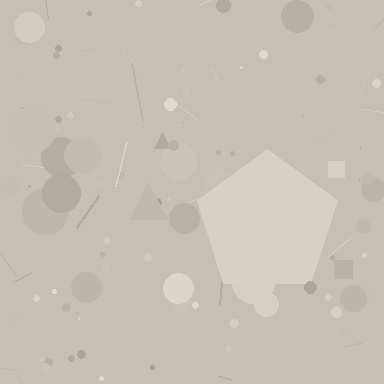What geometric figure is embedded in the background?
A pentagon is embedded in the background.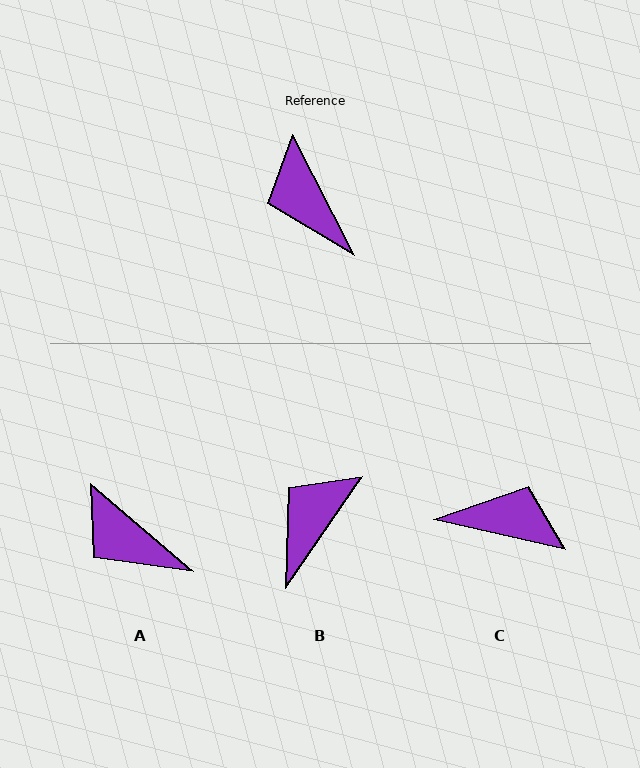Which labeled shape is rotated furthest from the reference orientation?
C, about 130 degrees away.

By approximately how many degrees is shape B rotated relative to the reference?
Approximately 61 degrees clockwise.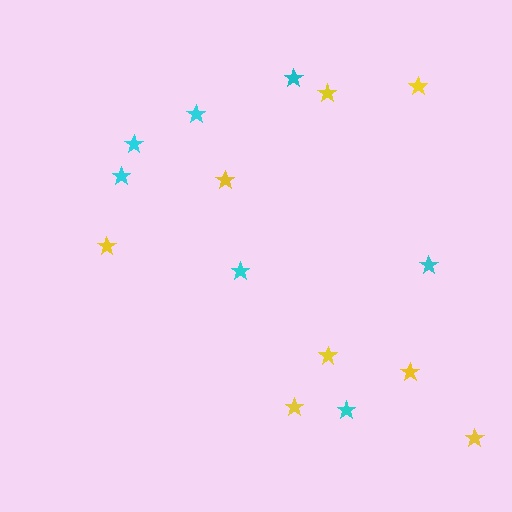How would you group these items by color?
There are 2 groups: one group of yellow stars (8) and one group of cyan stars (7).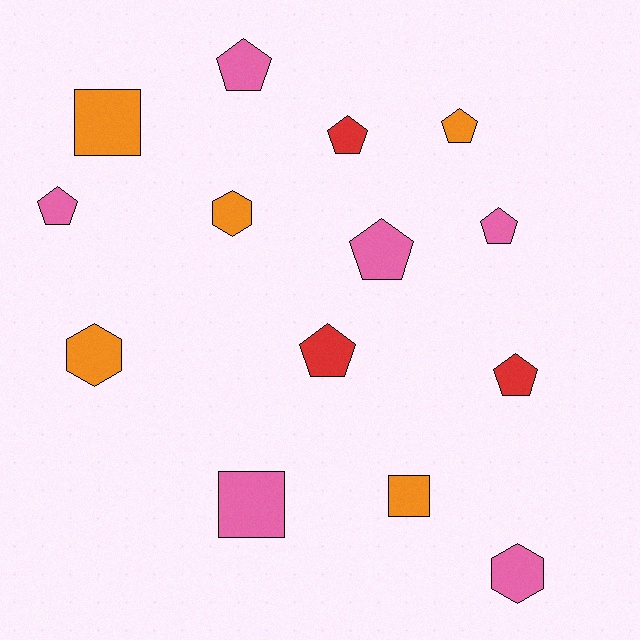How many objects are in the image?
There are 14 objects.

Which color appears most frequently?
Pink, with 6 objects.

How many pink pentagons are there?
There are 4 pink pentagons.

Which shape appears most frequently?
Pentagon, with 8 objects.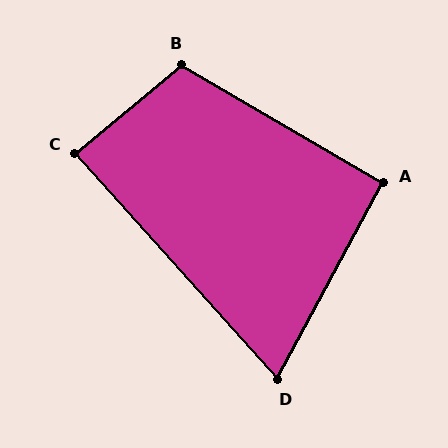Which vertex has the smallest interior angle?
D, at approximately 70 degrees.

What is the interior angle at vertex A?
Approximately 92 degrees (approximately right).